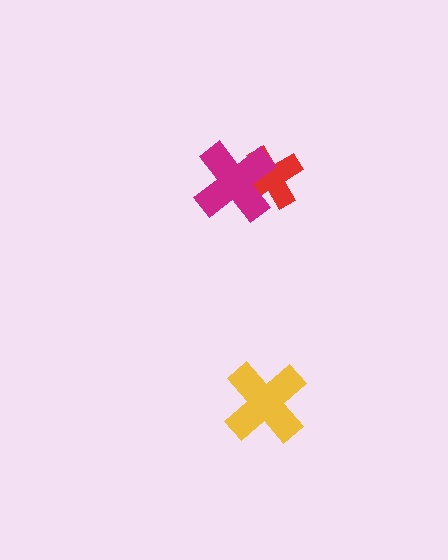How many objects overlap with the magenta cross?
1 object overlaps with the magenta cross.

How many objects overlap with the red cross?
1 object overlaps with the red cross.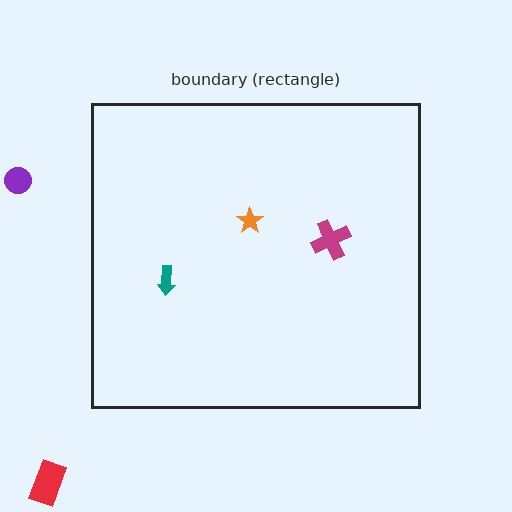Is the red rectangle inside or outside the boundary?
Outside.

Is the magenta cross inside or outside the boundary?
Inside.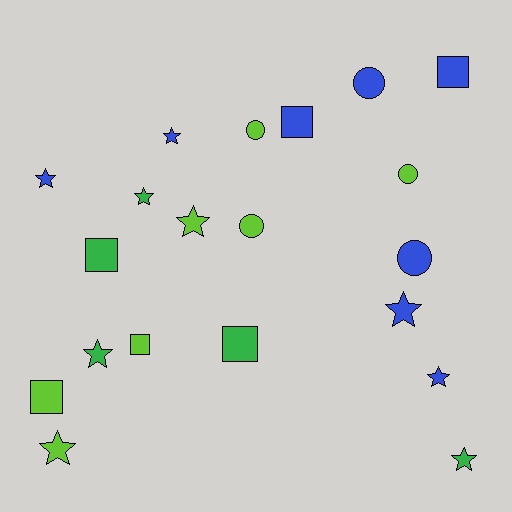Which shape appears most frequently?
Star, with 9 objects.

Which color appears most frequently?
Blue, with 8 objects.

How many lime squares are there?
There are 2 lime squares.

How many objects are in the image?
There are 20 objects.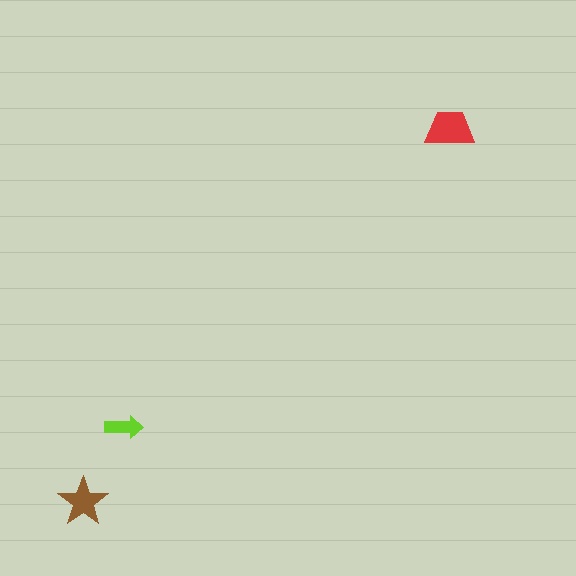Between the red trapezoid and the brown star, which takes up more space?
The red trapezoid.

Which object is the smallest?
The lime arrow.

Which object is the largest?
The red trapezoid.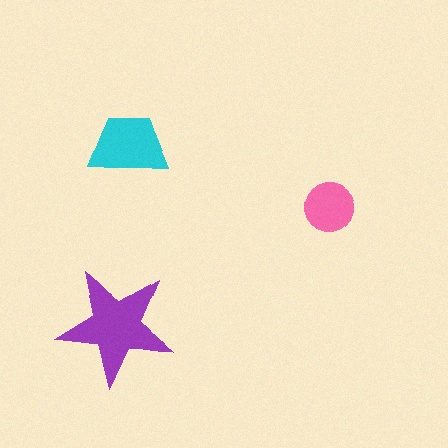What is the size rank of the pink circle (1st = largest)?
3rd.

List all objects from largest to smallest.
The purple star, the cyan trapezoid, the pink circle.